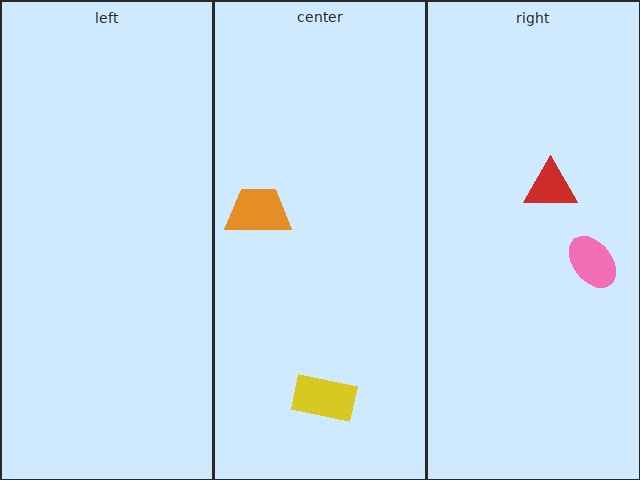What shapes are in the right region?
The pink ellipse, the red triangle.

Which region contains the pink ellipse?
The right region.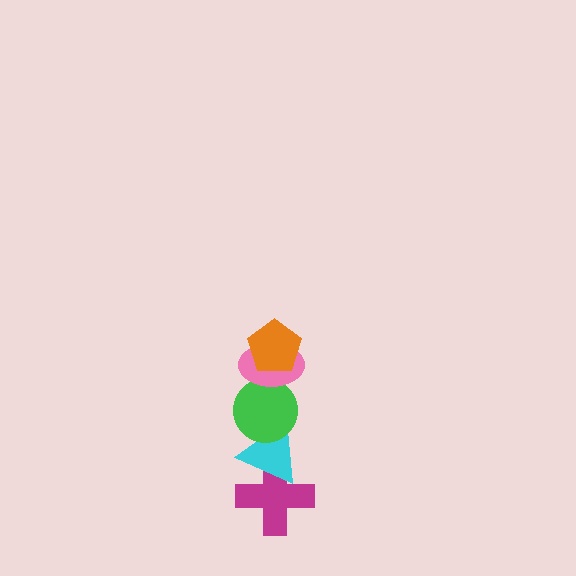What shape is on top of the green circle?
The pink ellipse is on top of the green circle.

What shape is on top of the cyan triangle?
The green circle is on top of the cyan triangle.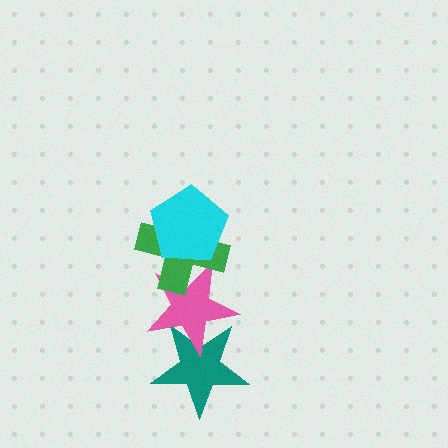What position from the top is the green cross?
The green cross is 2nd from the top.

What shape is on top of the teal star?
The pink star is on top of the teal star.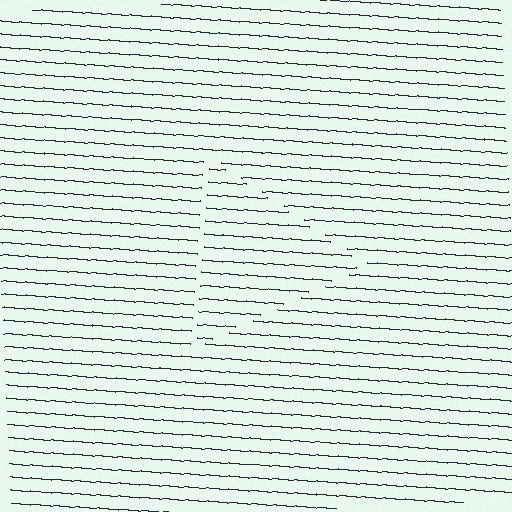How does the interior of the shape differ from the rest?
The interior of the shape contains the same grating, shifted by half a period — the contour is defined by the phase discontinuity where line-ends from the inner and outer gratings abut.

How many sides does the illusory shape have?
3 sides — the line-ends trace a triangle.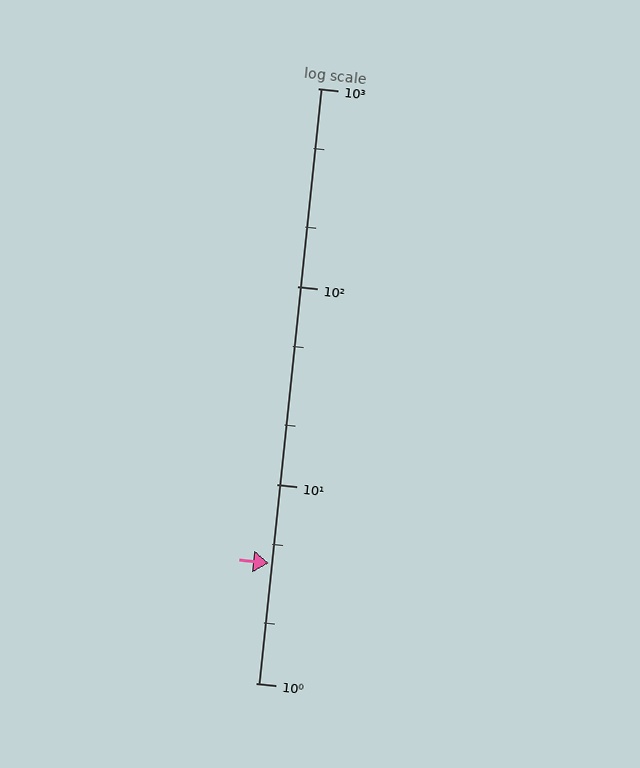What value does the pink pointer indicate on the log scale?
The pointer indicates approximately 4.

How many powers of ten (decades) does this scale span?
The scale spans 3 decades, from 1 to 1000.